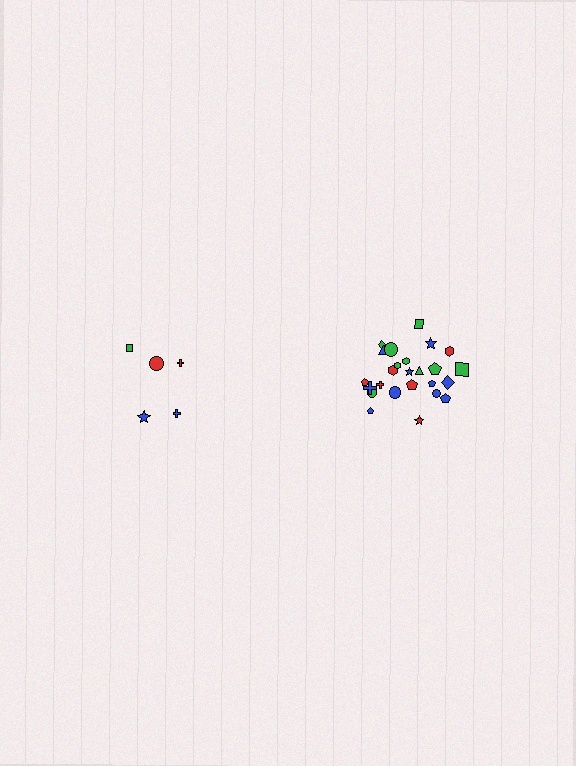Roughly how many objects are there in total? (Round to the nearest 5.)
Roughly 30 objects in total.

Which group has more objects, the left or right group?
The right group.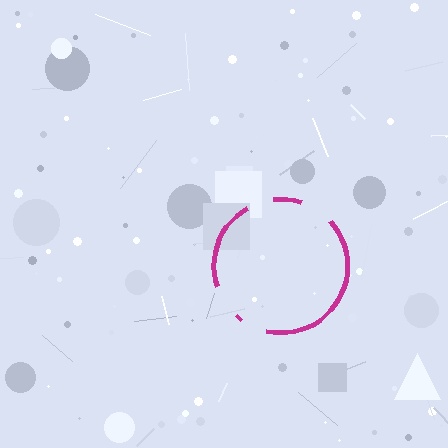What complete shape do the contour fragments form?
The contour fragments form a circle.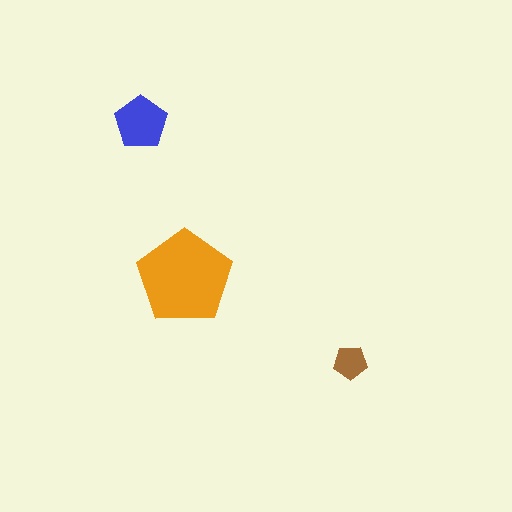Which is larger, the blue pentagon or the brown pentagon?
The blue one.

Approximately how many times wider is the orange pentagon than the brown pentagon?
About 3 times wider.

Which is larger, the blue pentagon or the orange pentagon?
The orange one.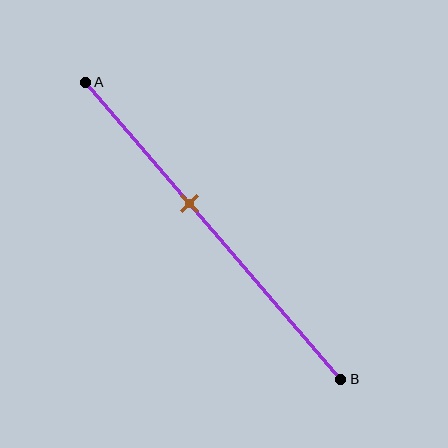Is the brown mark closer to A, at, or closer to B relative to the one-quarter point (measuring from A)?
The brown mark is closer to point B than the one-quarter point of segment AB.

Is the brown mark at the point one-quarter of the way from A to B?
No, the mark is at about 40% from A, not at the 25% one-quarter point.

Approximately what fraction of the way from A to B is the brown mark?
The brown mark is approximately 40% of the way from A to B.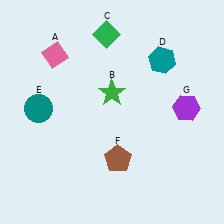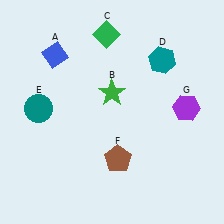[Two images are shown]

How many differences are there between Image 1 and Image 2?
There is 1 difference between the two images.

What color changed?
The diamond (A) changed from pink in Image 1 to blue in Image 2.